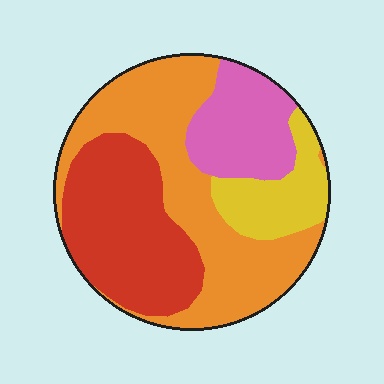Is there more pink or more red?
Red.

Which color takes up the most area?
Orange, at roughly 40%.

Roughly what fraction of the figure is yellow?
Yellow covers around 15% of the figure.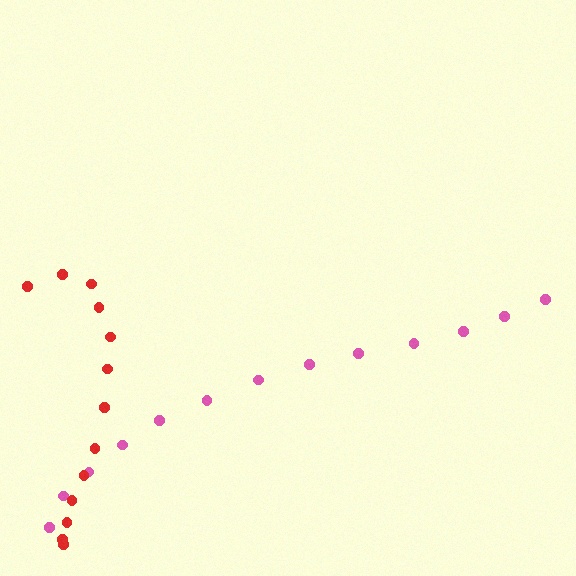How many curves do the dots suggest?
There are 2 distinct paths.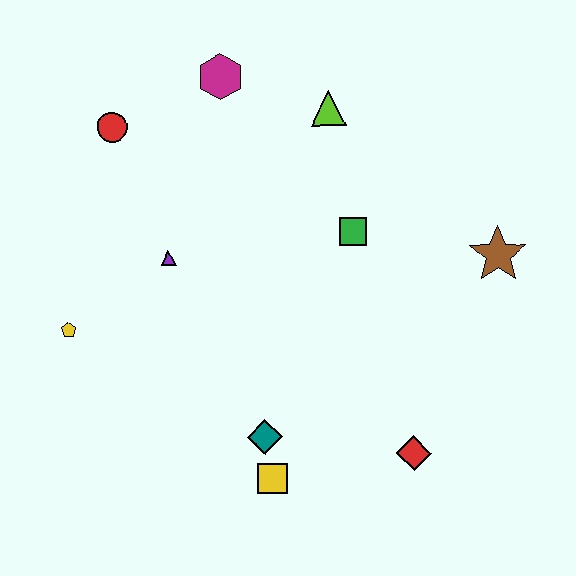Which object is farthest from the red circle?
The red diamond is farthest from the red circle.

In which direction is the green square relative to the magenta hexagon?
The green square is below the magenta hexagon.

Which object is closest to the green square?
The lime triangle is closest to the green square.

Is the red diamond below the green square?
Yes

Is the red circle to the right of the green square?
No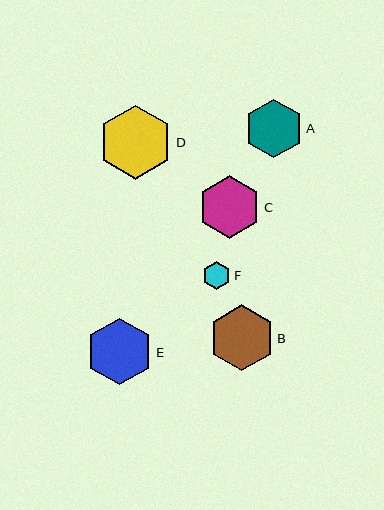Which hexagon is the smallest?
Hexagon F is the smallest with a size of approximately 28 pixels.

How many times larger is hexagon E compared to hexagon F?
Hexagon E is approximately 2.4 times the size of hexagon F.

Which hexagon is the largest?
Hexagon D is the largest with a size of approximately 74 pixels.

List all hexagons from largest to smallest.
From largest to smallest: D, E, B, C, A, F.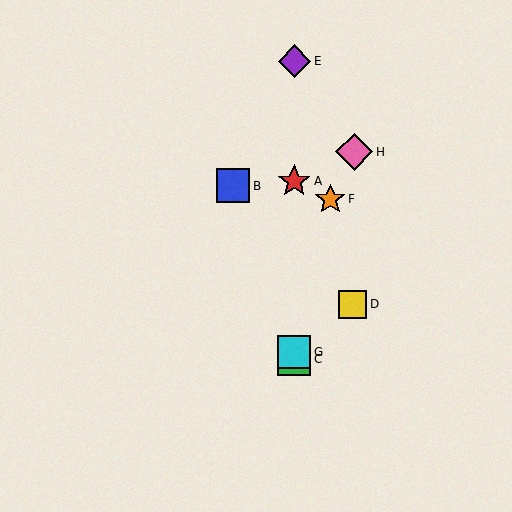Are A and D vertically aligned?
No, A is at x≈294 and D is at x≈353.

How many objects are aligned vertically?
4 objects (A, C, E, G) are aligned vertically.